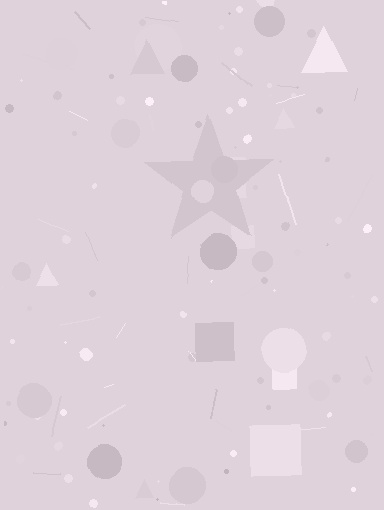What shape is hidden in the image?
A star is hidden in the image.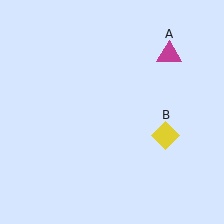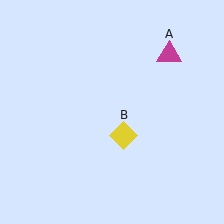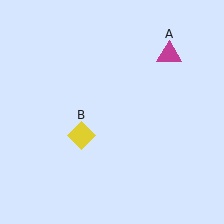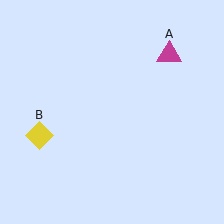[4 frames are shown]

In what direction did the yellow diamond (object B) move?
The yellow diamond (object B) moved left.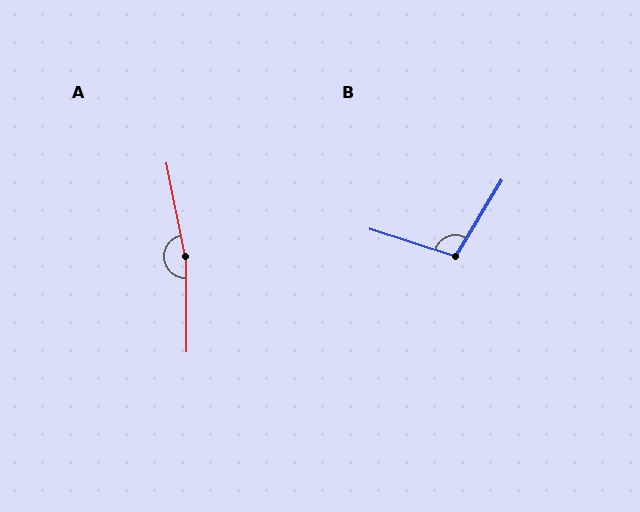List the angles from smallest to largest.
B (103°), A (169°).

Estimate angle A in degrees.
Approximately 169 degrees.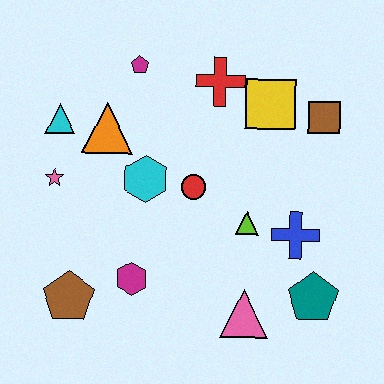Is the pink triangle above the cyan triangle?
No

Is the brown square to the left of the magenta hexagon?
No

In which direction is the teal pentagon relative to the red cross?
The teal pentagon is below the red cross.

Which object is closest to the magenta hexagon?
The brown pentagon is closest to the magenta hexagon.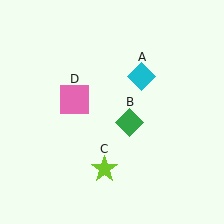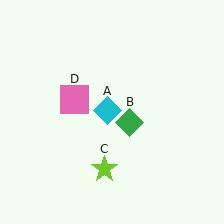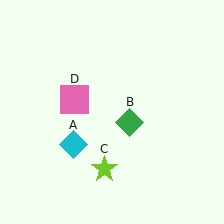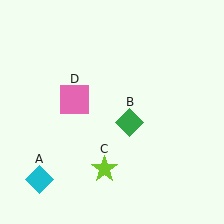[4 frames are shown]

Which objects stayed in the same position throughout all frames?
Green diamond (object B) and lime star (object C) and pink square (object D) remained stationary.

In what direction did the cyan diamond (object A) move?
The cyan diamond (object A) moved down and to the left.